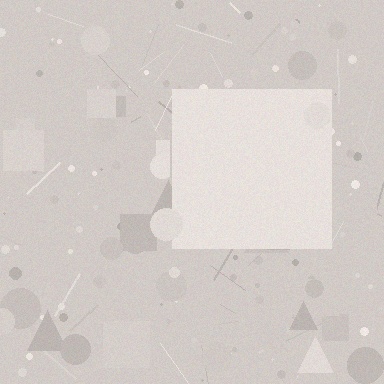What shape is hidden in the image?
A square is hidden in the image.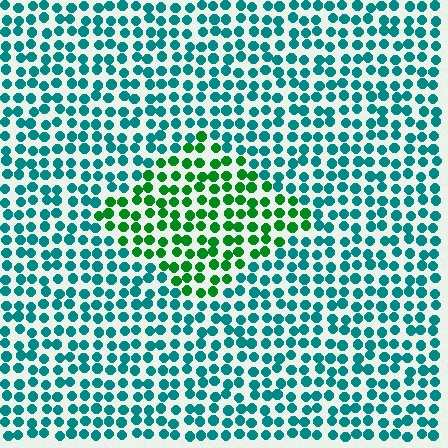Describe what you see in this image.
The image is filled with small teal elements in a uniform arrangement. A diamond-shaped region is visible where the elements are tinted to a slightly different hue, forming a subtle color boundary.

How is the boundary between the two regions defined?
The boundary is defined purely by a slight shift in hue (about 46 degrees). Spacing, size, and orientation are identical on both sides.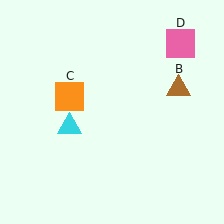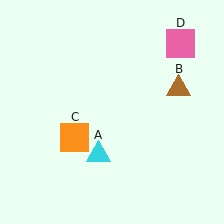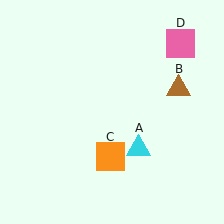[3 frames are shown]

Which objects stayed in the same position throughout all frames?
Brown triangle (object B) and pink square (object D) remained stationary.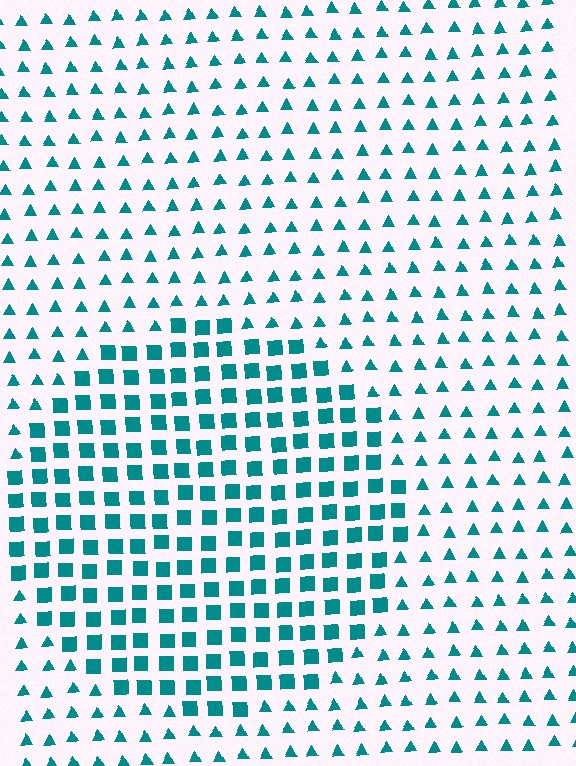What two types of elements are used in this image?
The image uses squares inside the circle region and triangles outside it.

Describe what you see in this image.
The image is filled with small teal elements arranged in a uniform grid. A circle-shaped region contains squares, while the surrounding area contains triangles. The boundary is defined purely by the change in element shape.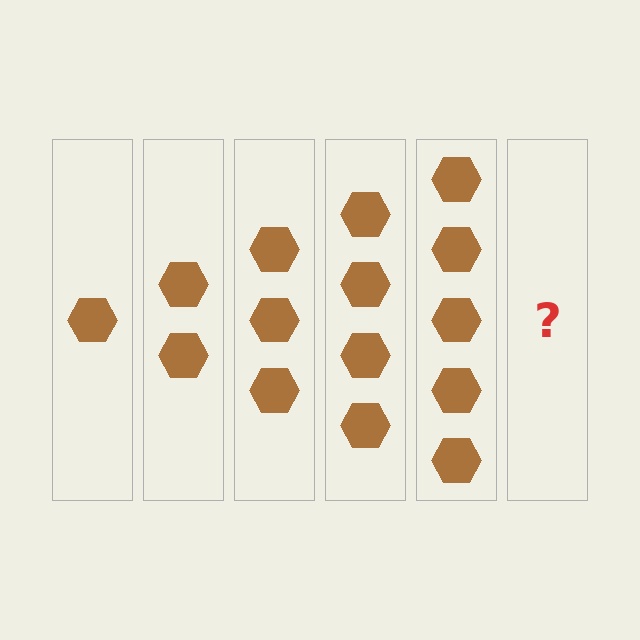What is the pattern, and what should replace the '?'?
The pattern is that each step adds one more hexagon. The '?' should be 6 hexagons.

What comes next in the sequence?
The next element should be 6 hexagons.